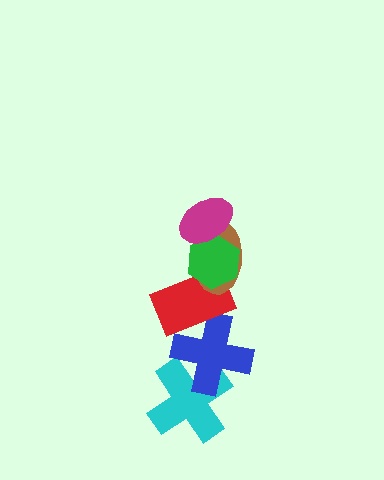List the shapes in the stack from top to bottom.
From top to bottom: the magenta ellipse, the green hexagon, the brown ellipse, the red rectangle, the blue cross, the cyan cross.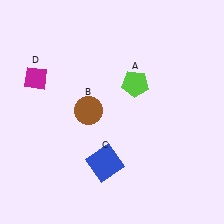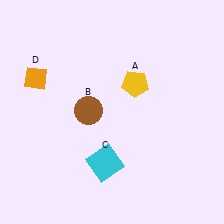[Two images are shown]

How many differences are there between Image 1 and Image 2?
There are 3 differences between the two images.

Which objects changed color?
A changed from lime to yellow. C changed from blue to cyan. D changed from magenta to orange.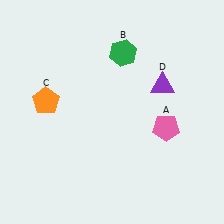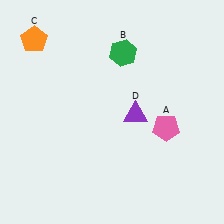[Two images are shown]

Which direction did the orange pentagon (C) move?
The orange pentagon (C) moved up.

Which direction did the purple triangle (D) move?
The purple triangle (D) moved down.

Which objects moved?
The objects that moved are: the orange pentagon (C), the purple triangle (D).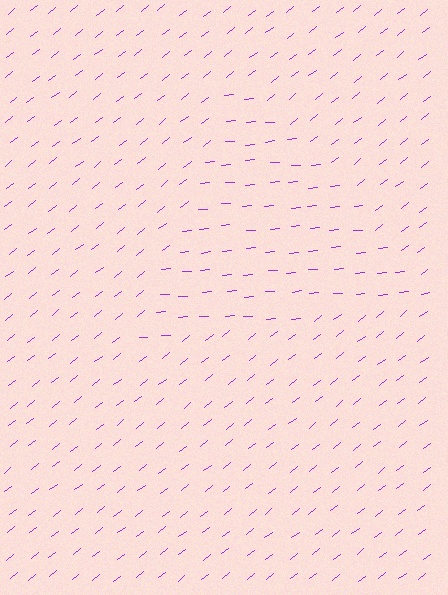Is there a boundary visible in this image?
Yes, there is a texture boundary formed by a change in line orientation.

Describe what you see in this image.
The image is filled with small purple line segments. A triangle region in the image has lines oriented differently from the surrounding lines, creating a visible texture boundary.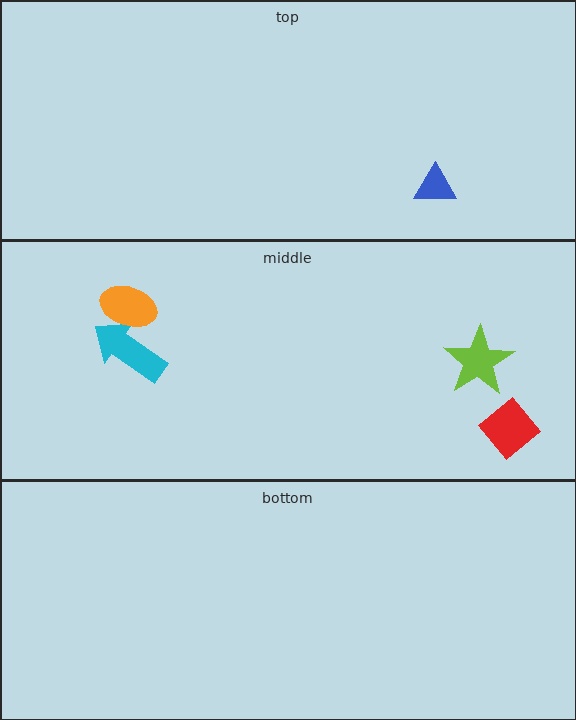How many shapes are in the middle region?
4.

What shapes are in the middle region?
The lime star, the red diamond, the cyan arrow, the orange ellipse.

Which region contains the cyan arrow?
The middle region.